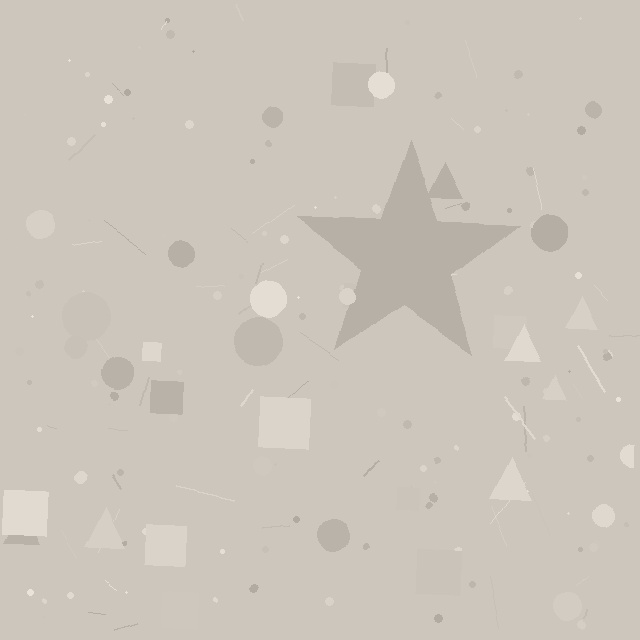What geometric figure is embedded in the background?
A star is embedded in the background.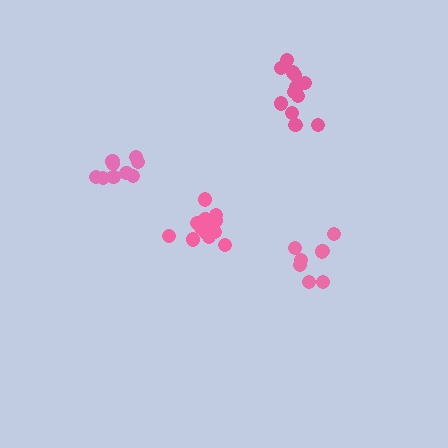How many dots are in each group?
Group 1: 8 dots, Group 2: 9 dots, Group 3: 14 dots, Group 4: 12 dots (43 total).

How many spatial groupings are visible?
There are 4 spatial groupings.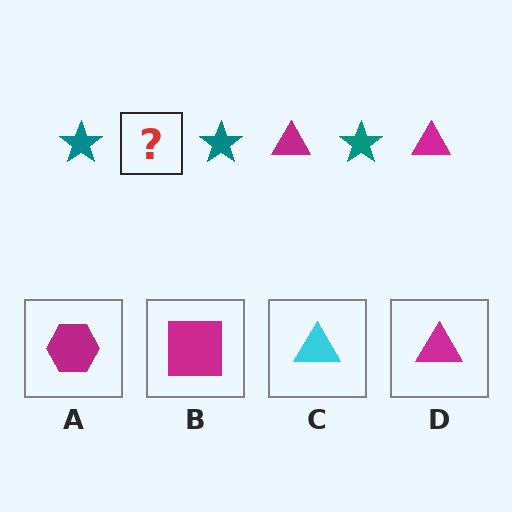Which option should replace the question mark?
Option D.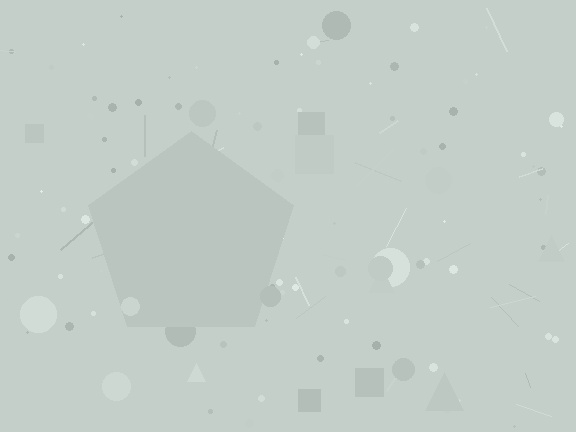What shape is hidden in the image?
A pentagon is hidden in the image.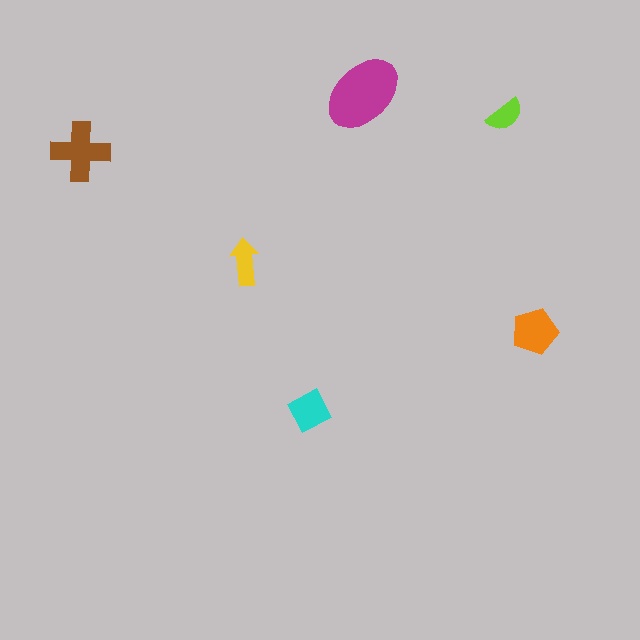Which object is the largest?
The magenta ellipse.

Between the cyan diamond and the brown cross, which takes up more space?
The brown cross.